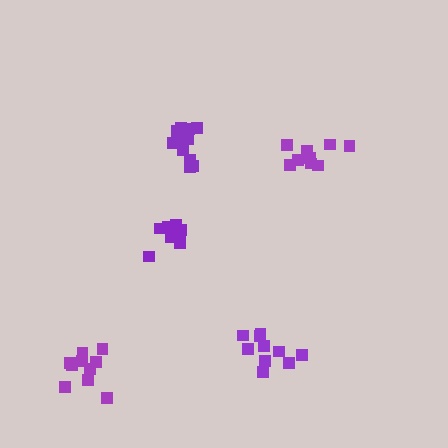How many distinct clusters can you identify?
There are 5 distinct clusters.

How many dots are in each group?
Group 1: 9 dots, Group 2: 10 dots, Group 3: 11 dots, Group 4: 9 dots, Group 5: 10 dots (49 total).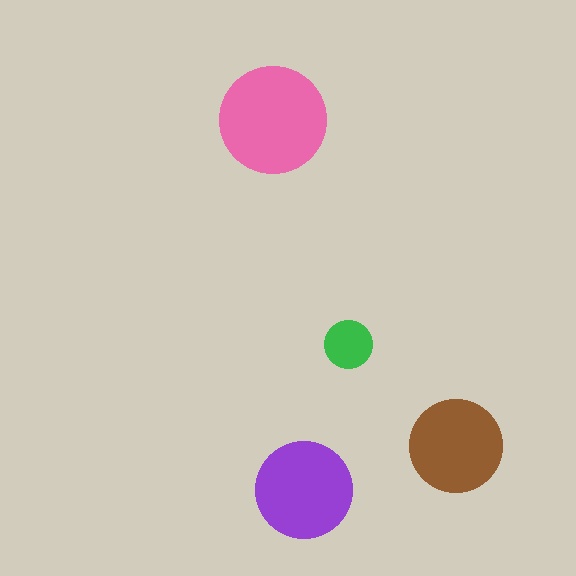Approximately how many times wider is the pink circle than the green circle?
About 2 times wider.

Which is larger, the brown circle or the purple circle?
The purple one.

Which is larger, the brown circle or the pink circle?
The pink one.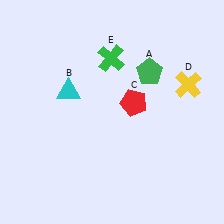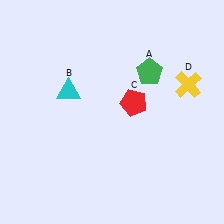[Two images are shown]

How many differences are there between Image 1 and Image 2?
There is 1 difference between the two images.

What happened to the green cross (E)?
The green cross (E) was removed in Image 2. It was in the top-left area of Image 1.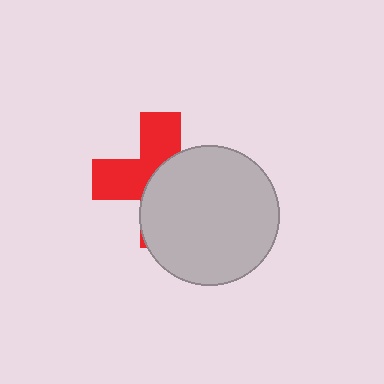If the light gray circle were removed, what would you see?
You would see the complete red cross.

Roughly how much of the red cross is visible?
About half of it is visible (roughly 46%).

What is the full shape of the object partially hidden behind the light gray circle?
The partially hidden object is a red cross.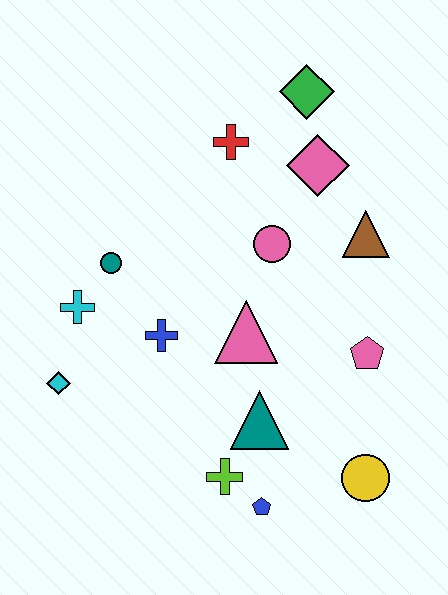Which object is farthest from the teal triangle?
The green diamond is farthest from the teal triangle.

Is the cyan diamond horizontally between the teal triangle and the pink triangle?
No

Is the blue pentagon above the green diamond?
No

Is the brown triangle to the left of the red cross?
No